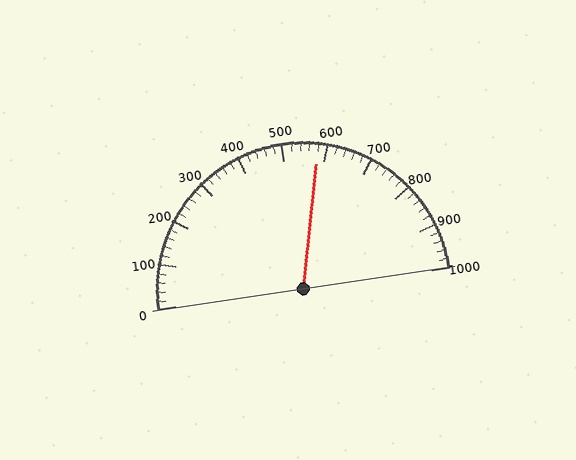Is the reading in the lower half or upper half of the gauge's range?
The reading is in the upper half of the range (0 to 1000).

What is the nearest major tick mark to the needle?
The nearest major tick mark is 600.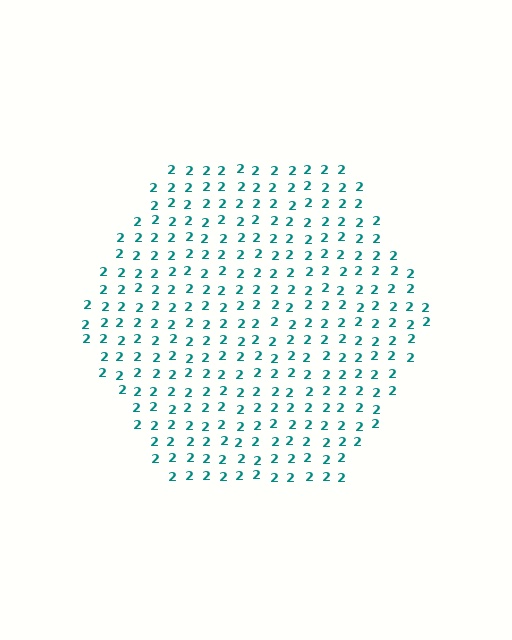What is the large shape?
The large shape is a hexagon.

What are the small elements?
The small elements are digit 2's.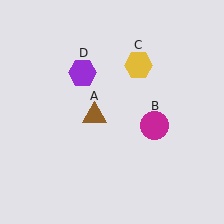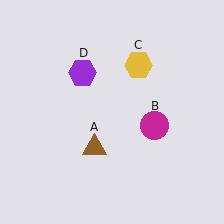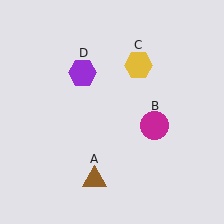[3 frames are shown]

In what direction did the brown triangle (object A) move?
The brown triangle (object A) moved down.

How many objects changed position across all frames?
1 object changed position: brown triangle (object A).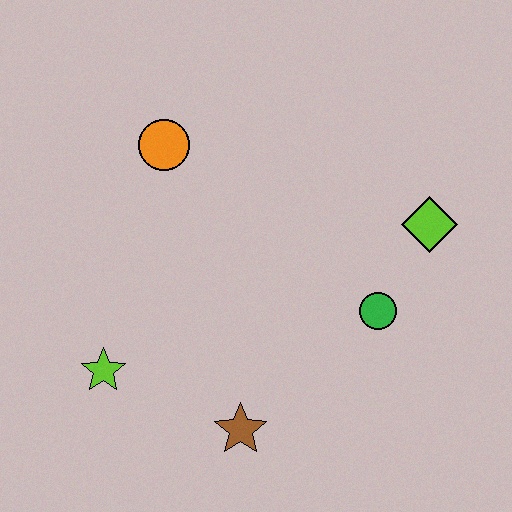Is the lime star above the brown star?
Yes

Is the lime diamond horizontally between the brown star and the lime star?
No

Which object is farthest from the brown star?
The orange circle is farthest from the brown star.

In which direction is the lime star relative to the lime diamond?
The lime star is to the left of the lime diamond.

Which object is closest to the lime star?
The brown star is closest to the lime star.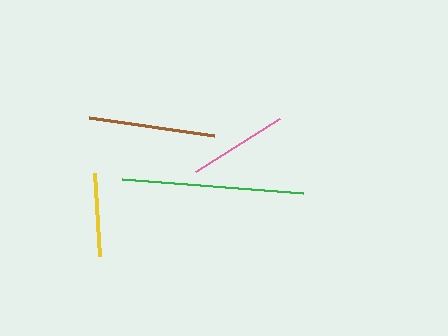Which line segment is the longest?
The green line is the longest at approximately 182 pixels.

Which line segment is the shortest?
The yellow line is the shortest at approximately 83 pixels.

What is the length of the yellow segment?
The yellow segment is approximately 83 pixels long.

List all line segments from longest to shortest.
From longest to shortest: green, brown, pink, yellow.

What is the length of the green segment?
The green segment is approximately 182 pixels long.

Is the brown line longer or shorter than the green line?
The green line is longer than the brown line.